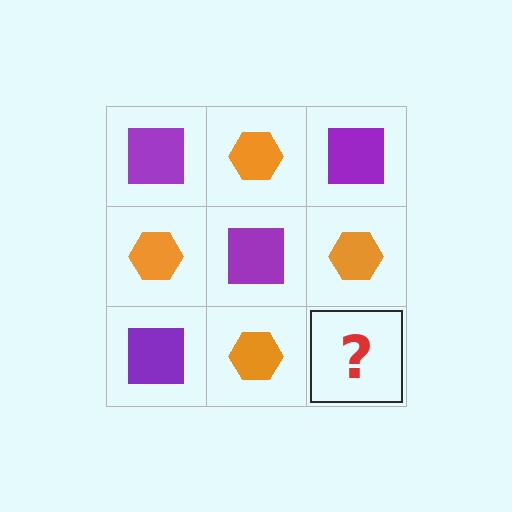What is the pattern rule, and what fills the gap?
The rule is that it alternates purple square and orange hexagon in a checkerboard pattern. The gap should be filled with a purple square.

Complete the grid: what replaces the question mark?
The question mark should be replaced with a purple square.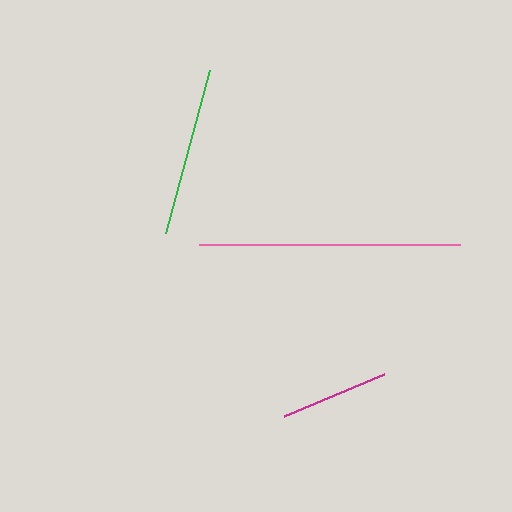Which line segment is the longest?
The pink line is the longest at approximately 261 pixels.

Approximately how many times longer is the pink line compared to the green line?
The pink line is approximately 1.5 times the length of the green line.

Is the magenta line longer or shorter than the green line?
The green line is longer than the magenta line.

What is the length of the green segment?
The green segment is approximately 170 pixels long.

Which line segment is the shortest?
The magenta line is the shortest at approximately 108 pixels.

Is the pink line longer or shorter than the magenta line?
The pink line is longer than the magenta line.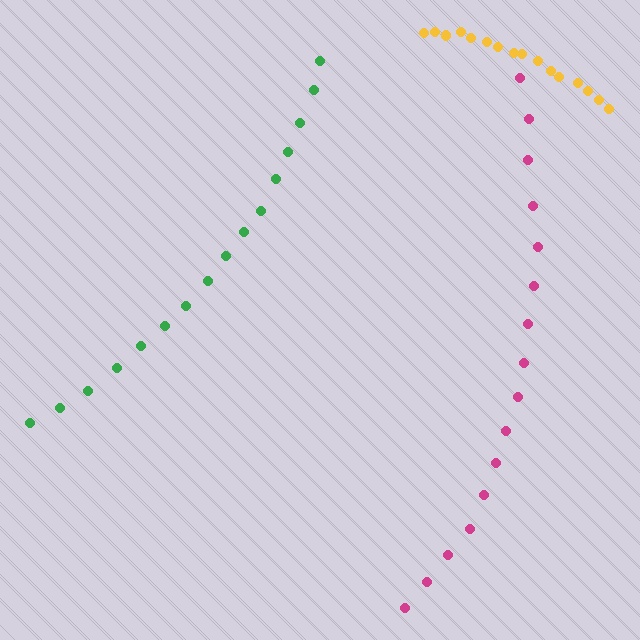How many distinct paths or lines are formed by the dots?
There are 3 distinct paths.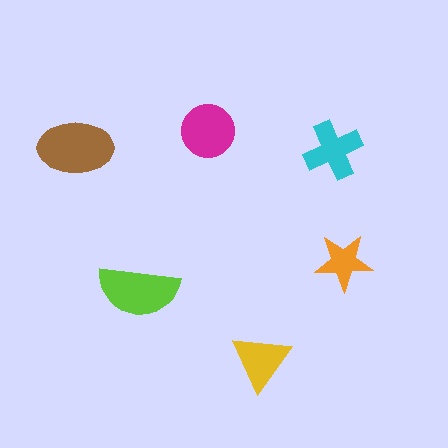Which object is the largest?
The brown ellipse.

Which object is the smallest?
The orange star.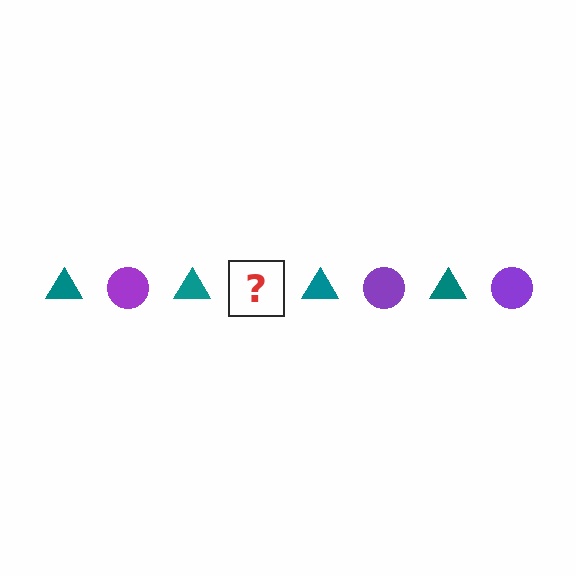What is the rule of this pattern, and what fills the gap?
The rule is that the pattern alternates between teal triangle and purple circle. The gap should be filled with a purple circle.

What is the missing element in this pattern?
The missing element is a purple circle.